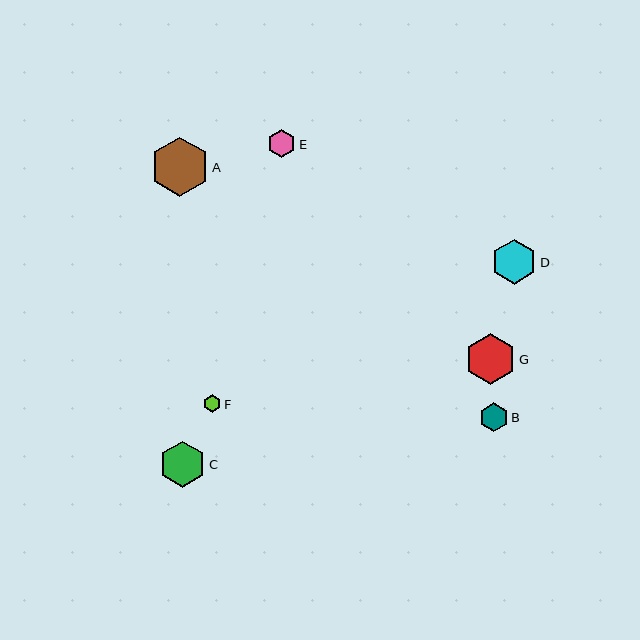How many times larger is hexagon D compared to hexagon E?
Hexagon D is approximately 1.6 times the size of hexagon E.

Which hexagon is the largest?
Hexagon A is the largest with a size of approximately 59 pixels.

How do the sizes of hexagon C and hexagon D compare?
Hexagon C and hexagon D are approximately the same size.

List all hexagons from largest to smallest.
From largest to smallest: A, G, C, D, B, E, F.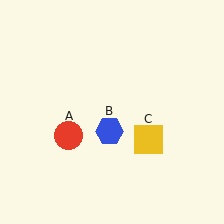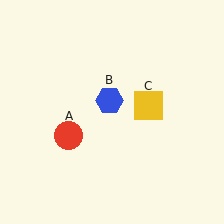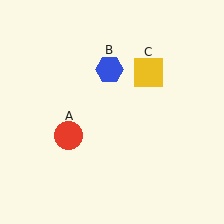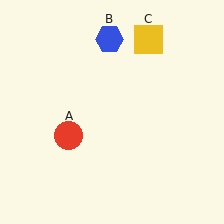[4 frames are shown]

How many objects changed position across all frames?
2 objects changed position: blue hexagon (object B), yellow square (object C).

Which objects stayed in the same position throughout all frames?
Red circle (object A) remained stationary.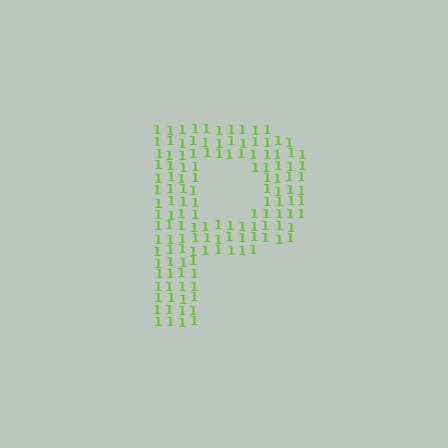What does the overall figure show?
The overall figure shows the letter P.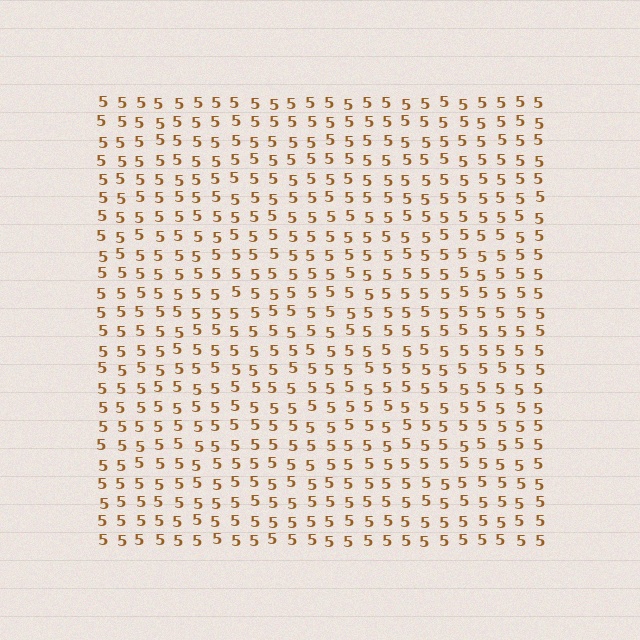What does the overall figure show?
The overall figure shows a square.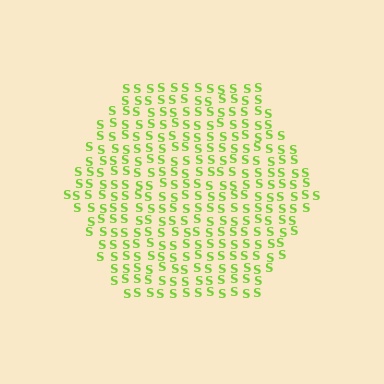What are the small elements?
The small elements are letter S's.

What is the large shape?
The large shape is a hexagon.